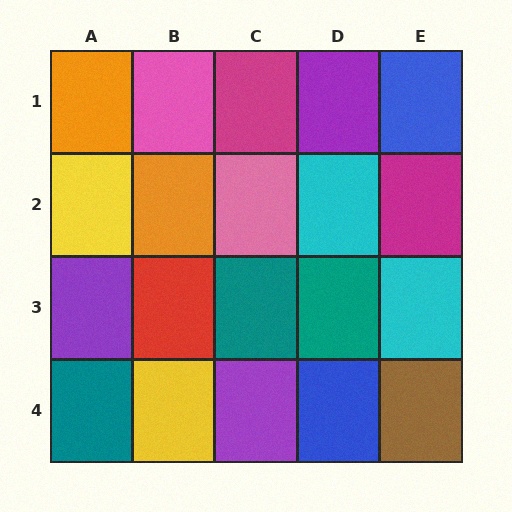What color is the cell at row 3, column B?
Red.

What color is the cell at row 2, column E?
Magenta.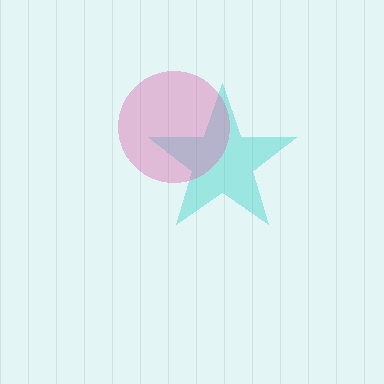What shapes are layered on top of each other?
The layered shapes are: a cyan star, a pink circle.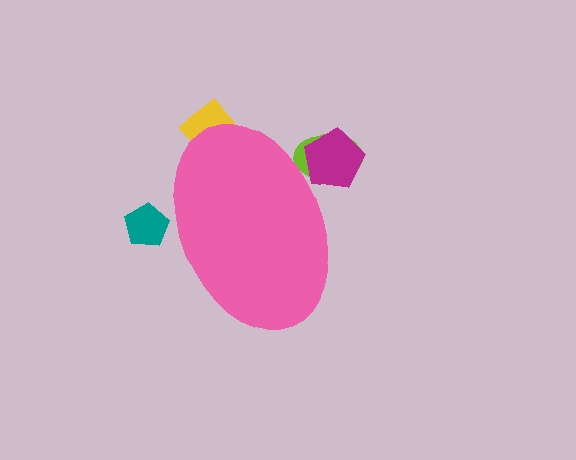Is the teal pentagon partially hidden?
Yes, the teal pentagon is partially hidden behind the pink ellipse.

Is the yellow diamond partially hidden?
Yes, the yellow diamond is partially hidden behind the pink ellipse.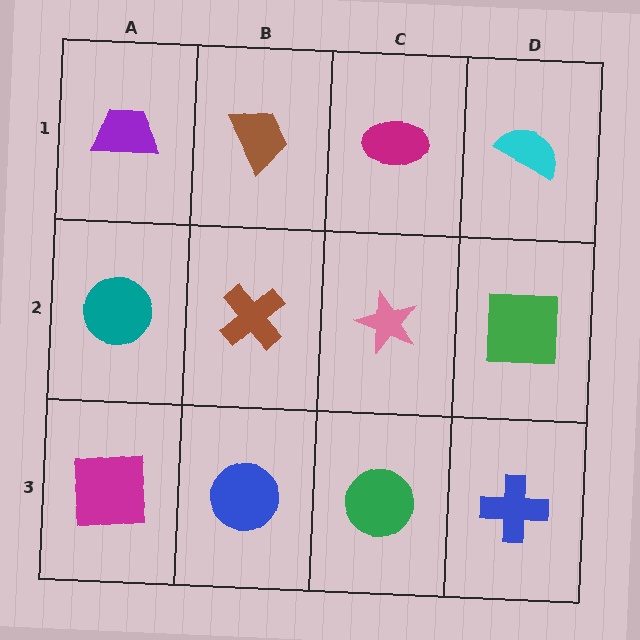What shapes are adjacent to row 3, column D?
A green square (row 2, column D), a green circle (row 3, column C).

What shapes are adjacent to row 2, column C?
A magenta ellipse (row 1, column C), a green circle (row 3, column C), a brown cross (row 2, column B), a green square (row 2, column D).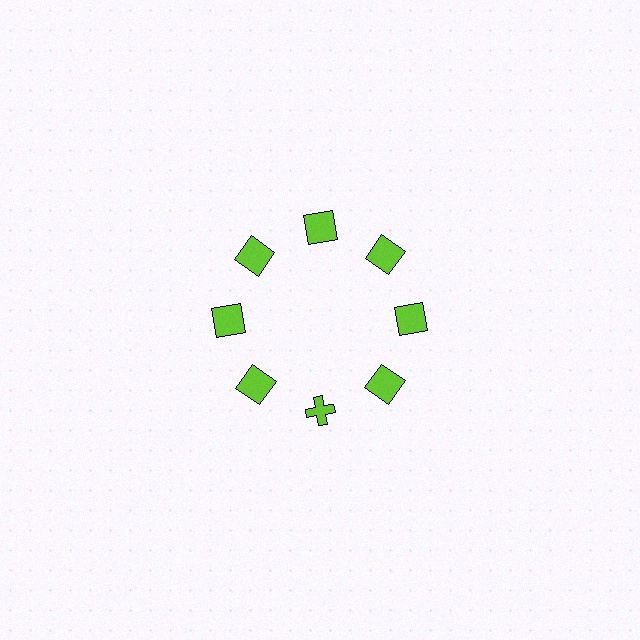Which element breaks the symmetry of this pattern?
The lime cross at roughly the 6 o'clock position breaks the symmetry. All other shapes are lime squares.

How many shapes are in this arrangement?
There are 8 shapes arranged in a ring pattern.